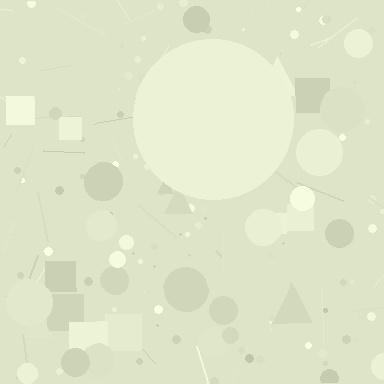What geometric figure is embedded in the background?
A circle is embedded in the background.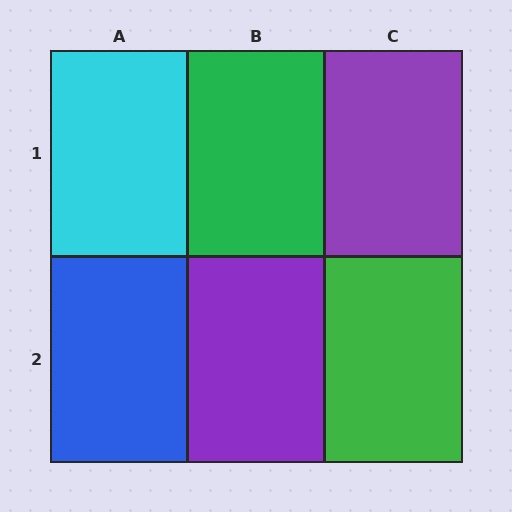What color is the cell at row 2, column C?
Green.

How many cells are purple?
2 cells are purple.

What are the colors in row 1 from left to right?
Cyan, green, purple.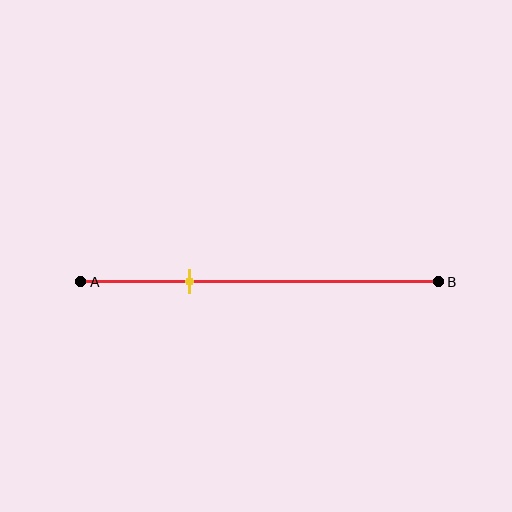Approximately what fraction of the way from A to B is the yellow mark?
The yellow mark is approximately 30% of the way from A to B.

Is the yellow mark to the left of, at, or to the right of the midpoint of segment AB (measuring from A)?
The yellow mark is to the left of the midpoint of segment AB.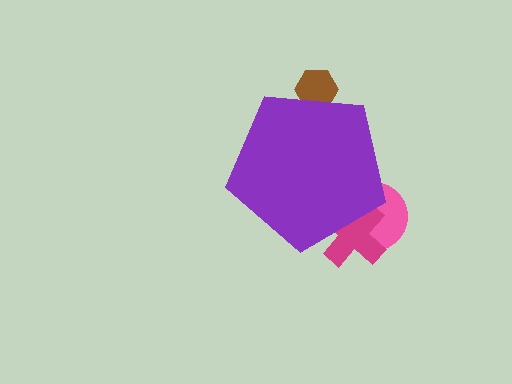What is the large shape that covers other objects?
A purple pentagon.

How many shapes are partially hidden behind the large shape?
3 shapes are partially hidden.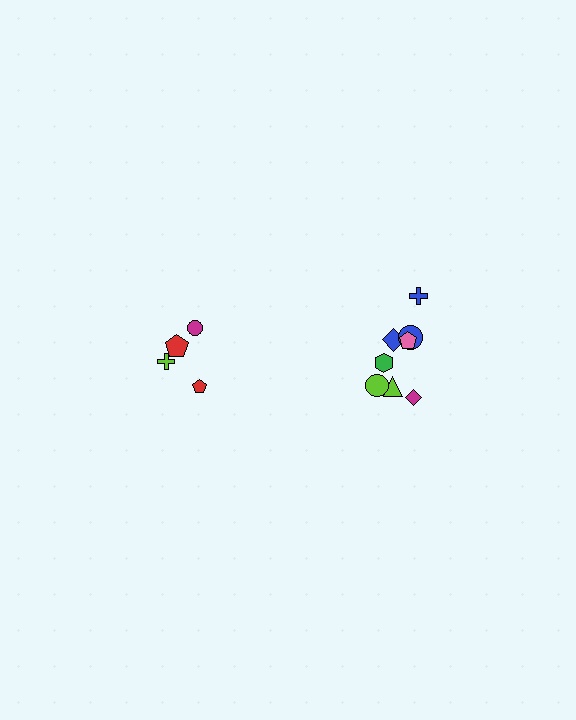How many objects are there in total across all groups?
There are 12 objects.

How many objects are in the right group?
There are 8 objects.